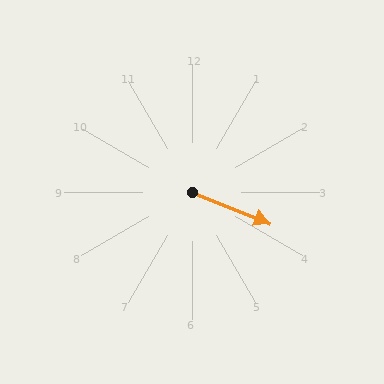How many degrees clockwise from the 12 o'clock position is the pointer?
Approximately 112 degrees.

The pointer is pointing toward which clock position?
Roughly 4 o'clock.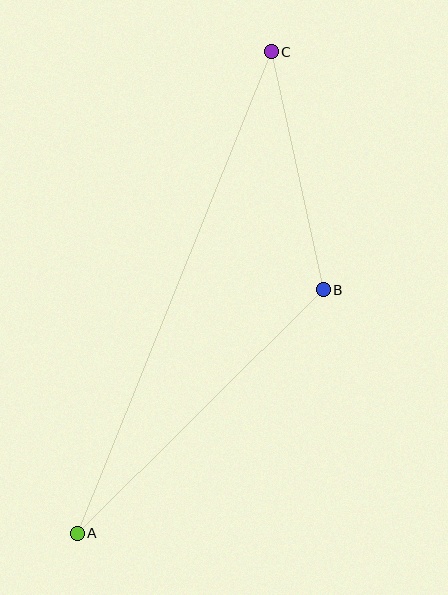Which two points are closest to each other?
Points B and C are closest to each other.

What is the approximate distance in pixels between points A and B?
The distance between A and B is approximately 346 pixels.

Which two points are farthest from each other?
Points A and C are farthest from each other.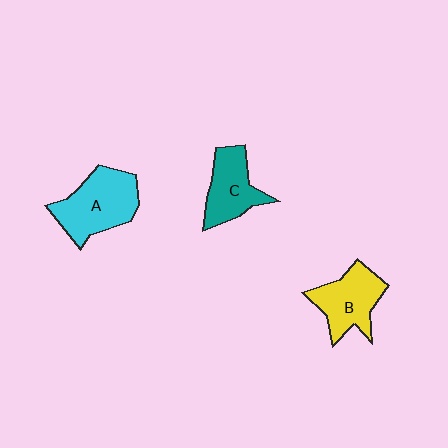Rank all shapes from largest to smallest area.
From largest to smallest: A (cyan), B (yellow), C (teal).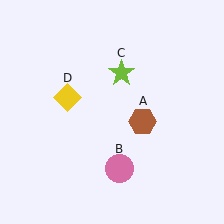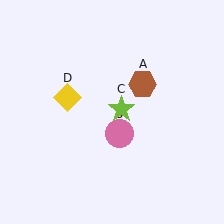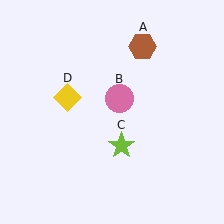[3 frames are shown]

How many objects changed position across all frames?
3 objects changed position: brown hexagon (object A), pink circle (object B), lime star (object C).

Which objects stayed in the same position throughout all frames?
Yellow diamond (object D) remained stationary.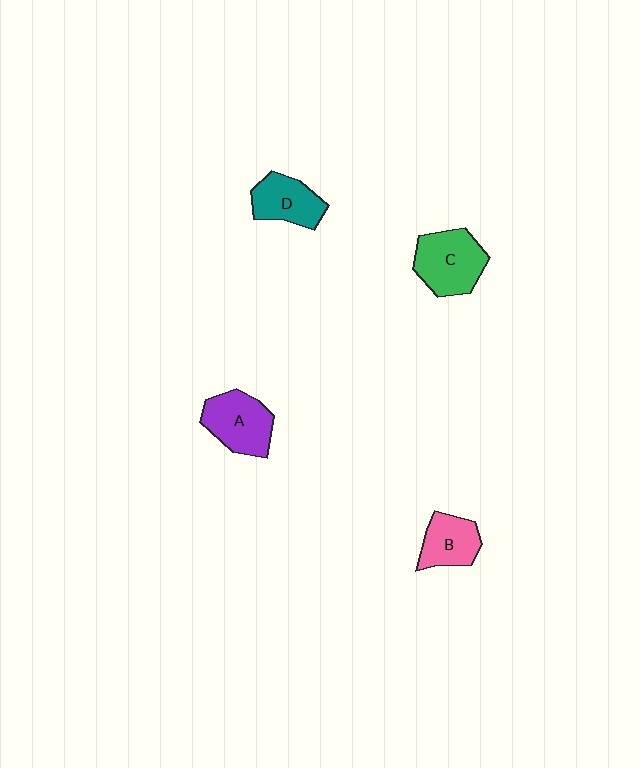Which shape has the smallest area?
Shape B (pink).